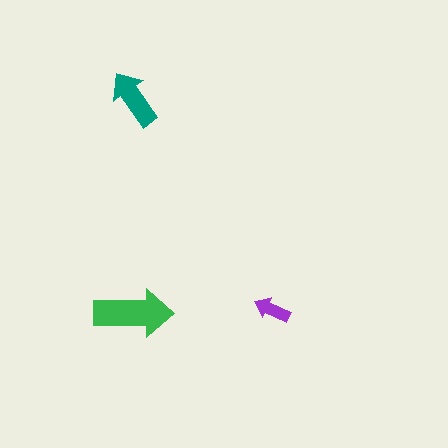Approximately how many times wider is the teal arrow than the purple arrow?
About 1.5 times wider.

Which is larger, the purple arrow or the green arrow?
The green one.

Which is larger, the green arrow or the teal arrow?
The green one.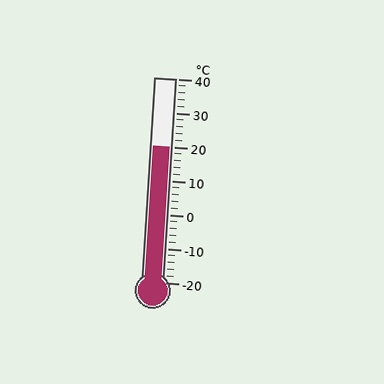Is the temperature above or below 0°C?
The temperature is above 0°C.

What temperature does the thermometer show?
The thermometer shows approximately 20°C.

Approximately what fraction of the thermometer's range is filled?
The thermometer is filled to approximately 65% of its range.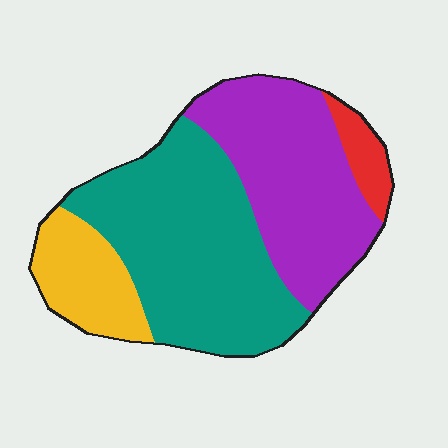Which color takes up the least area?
Red, at roughly 5%.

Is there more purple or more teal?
Teal.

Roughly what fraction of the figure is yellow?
Yellow takes up less than a quarter of the figure.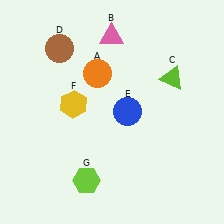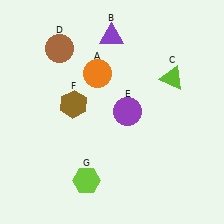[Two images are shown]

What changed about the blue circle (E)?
In Image 1, E is blue. In Image 2, it changed to purple.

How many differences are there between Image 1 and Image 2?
There are 3 differences between the two images.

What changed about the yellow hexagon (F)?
In Image 1, F is yellow. In Image 2, it changed to brown.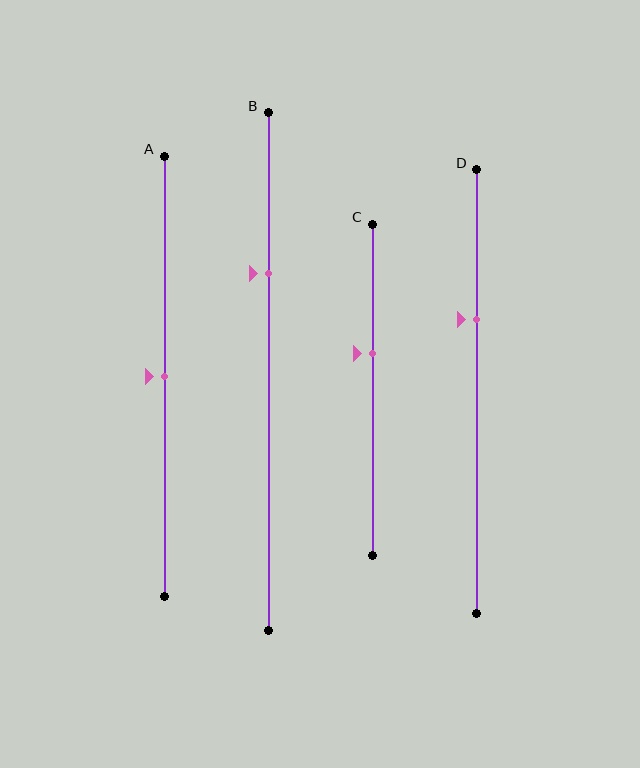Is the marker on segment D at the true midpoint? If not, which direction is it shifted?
No, the marker on segment D is shifted upward by about 16% of the segment length.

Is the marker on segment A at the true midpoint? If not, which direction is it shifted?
Yes, the marker on segment A is at the true midpoint.